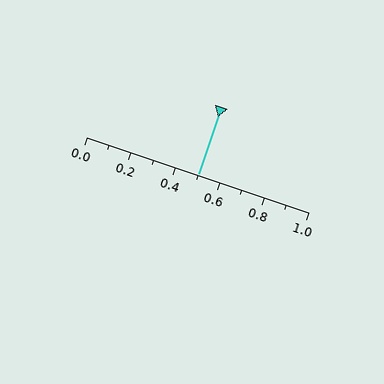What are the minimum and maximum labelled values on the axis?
The axis runs from 0.0 to 1.0.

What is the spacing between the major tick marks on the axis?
The major ticks are spaced 0.2 apart.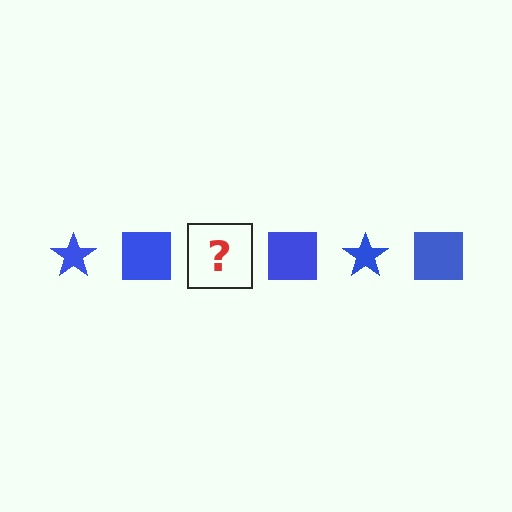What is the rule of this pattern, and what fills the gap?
The rule is that the pattern cycles through star, square shapes in blue. The gap should be filled with a blue star.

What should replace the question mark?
The question mark should be replaced with a blue star.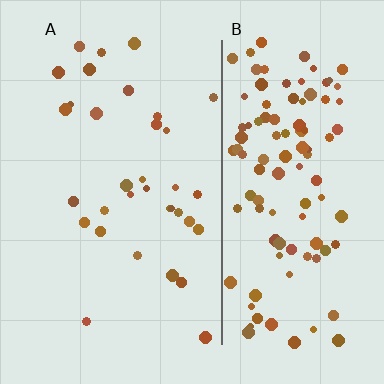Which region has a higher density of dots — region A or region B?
B (the right).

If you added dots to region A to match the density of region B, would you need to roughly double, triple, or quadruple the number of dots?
Approximately quadruple.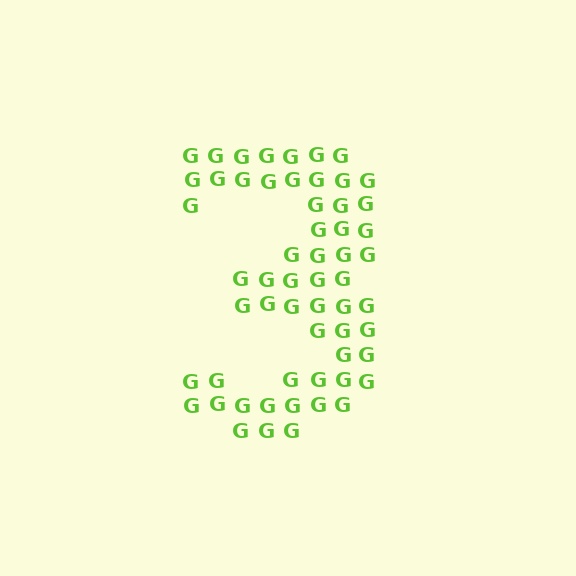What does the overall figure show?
The overall figure shows the digit 3.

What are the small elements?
The small elements are letter G's.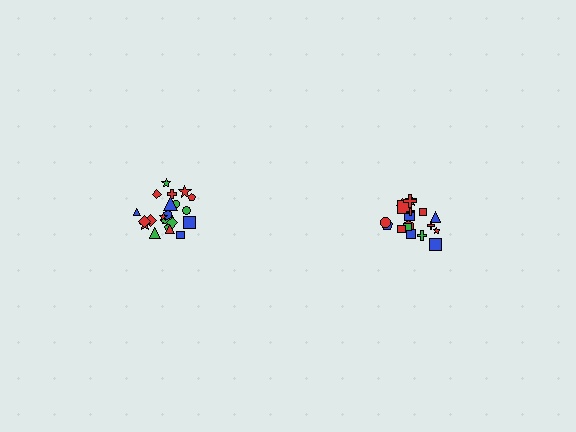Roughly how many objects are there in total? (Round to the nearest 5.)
Roughly 40 objects in total.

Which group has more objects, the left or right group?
The left group.